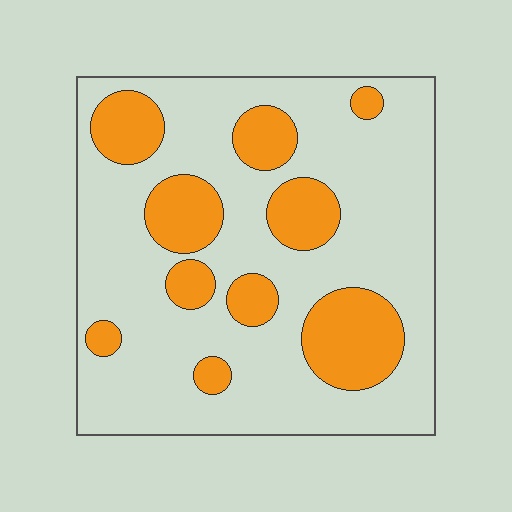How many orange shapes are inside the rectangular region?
10.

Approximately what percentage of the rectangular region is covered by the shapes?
Approximately 25%.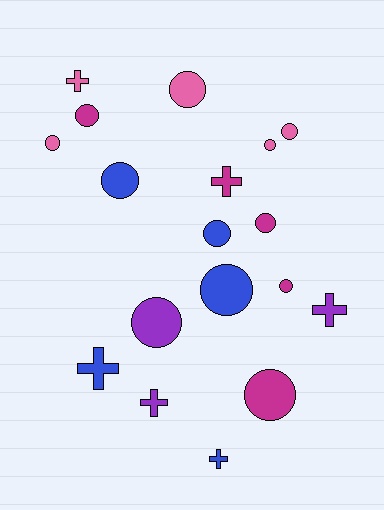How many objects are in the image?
There are 18 objects.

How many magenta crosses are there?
There is 1 magenta cross.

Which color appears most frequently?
Blue, with 5 objects.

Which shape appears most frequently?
Circle, with 12 objects.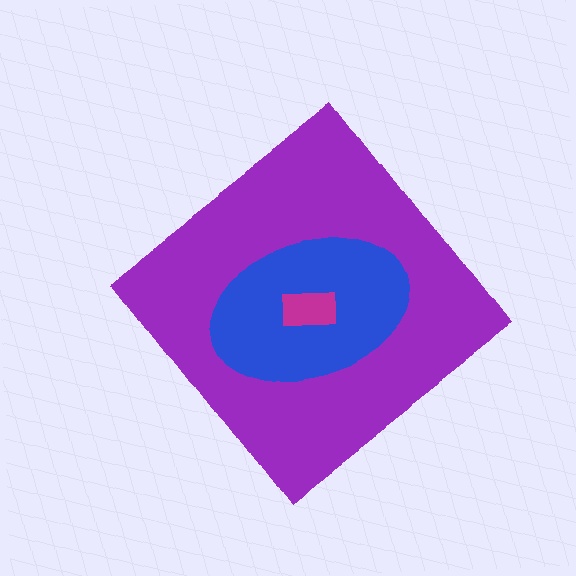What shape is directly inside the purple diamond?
The blue ellipse.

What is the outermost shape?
The purple diamond.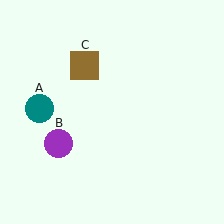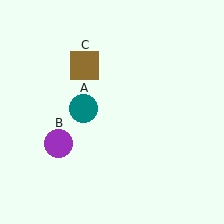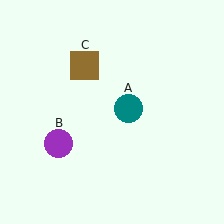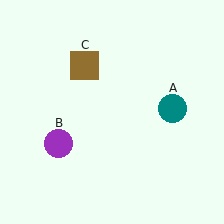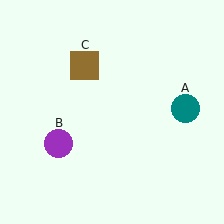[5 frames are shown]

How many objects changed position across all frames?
1 object changed position: teal circle (object A).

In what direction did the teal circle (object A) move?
The teal circle (object A) moved right.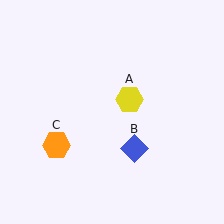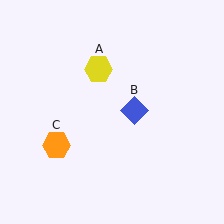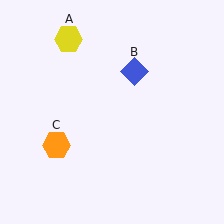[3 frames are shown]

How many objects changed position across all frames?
2 objects changed position: yellow hexagon (object A), blue diamond (object B).